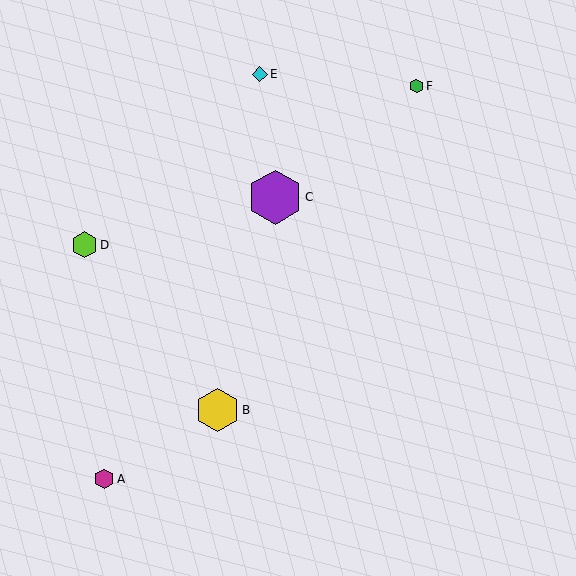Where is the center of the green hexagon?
The center of the green hexagon is at (416, 86).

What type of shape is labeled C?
Shape C is a purple hexagon.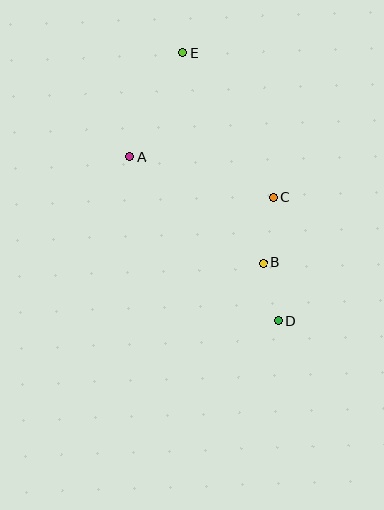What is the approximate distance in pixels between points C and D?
The distance between C and D is approximately 124 pixels.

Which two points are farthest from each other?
Points D and E are farthest from each other.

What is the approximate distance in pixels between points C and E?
The distance between C and E is approximately 171 pixels.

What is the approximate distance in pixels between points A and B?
The distance between A and B is approximately 171 pixels.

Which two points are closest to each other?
Points B and D are closest to each other.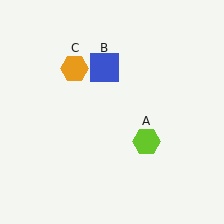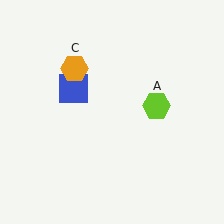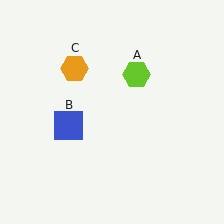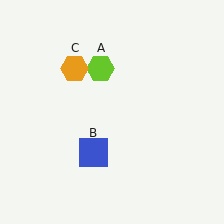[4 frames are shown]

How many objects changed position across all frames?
2 objects changed position: lime hexagon (object A), blue square (object B).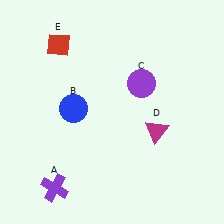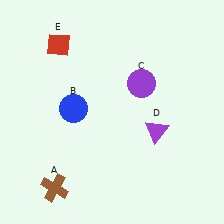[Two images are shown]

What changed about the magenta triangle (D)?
In Image 1, D is magenta. In Image 2, it changed to purple.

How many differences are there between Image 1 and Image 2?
There are 2 differences between the two images.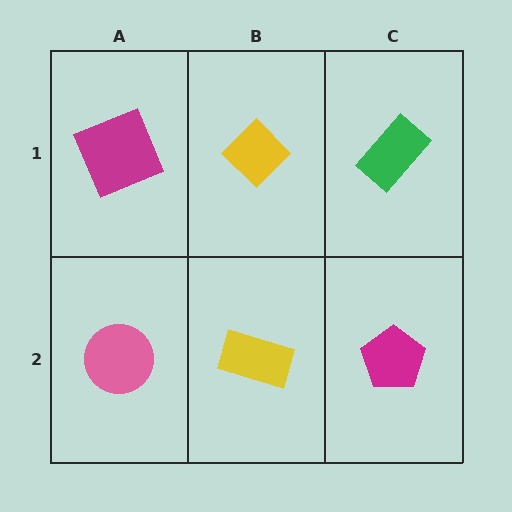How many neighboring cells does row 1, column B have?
3.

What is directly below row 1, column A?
A pink circle.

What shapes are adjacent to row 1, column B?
A yellow rectangle (row 2, column B), a magenta square (row 1, column A), a green rectangle (row 1, column C).